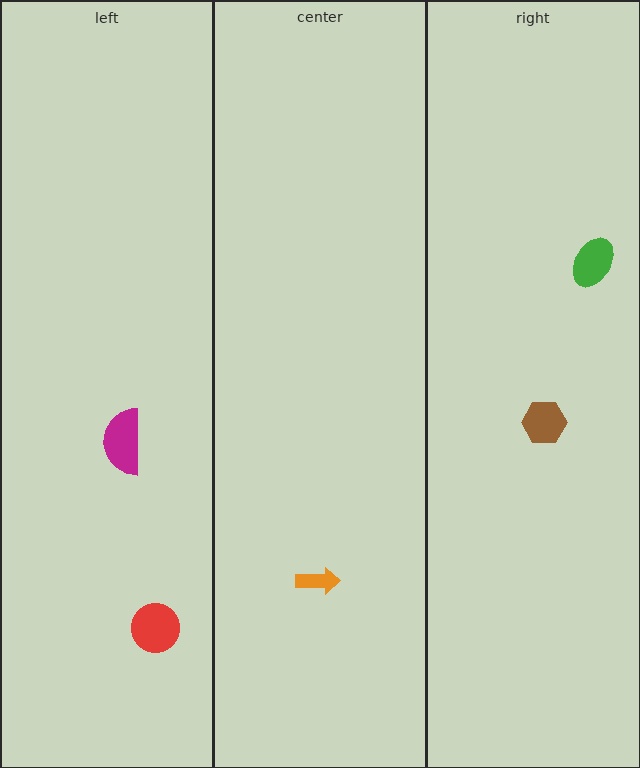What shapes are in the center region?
The orange arrow.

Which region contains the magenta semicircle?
The left region.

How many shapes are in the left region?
2.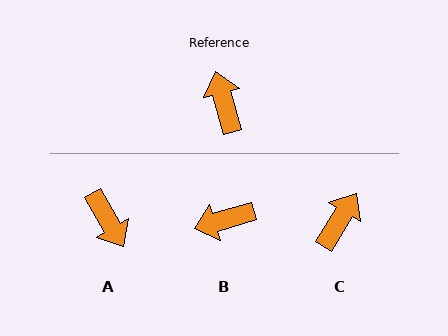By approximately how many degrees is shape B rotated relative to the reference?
Approximately 91 degrees counter-clockwise.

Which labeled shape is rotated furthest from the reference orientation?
A, about 165 degrees away.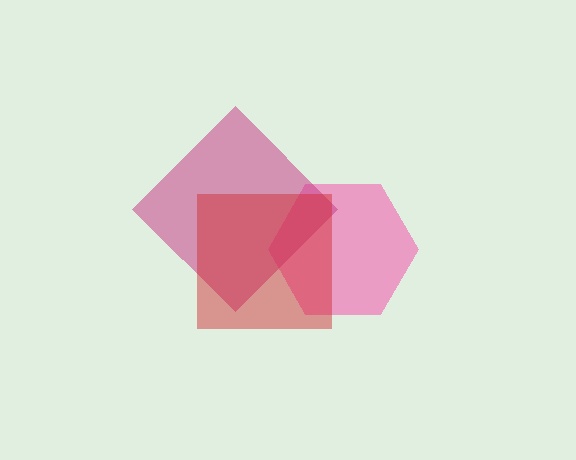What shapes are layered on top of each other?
The layered shapes are: a pink hexagon, a magenta diamond, a red square.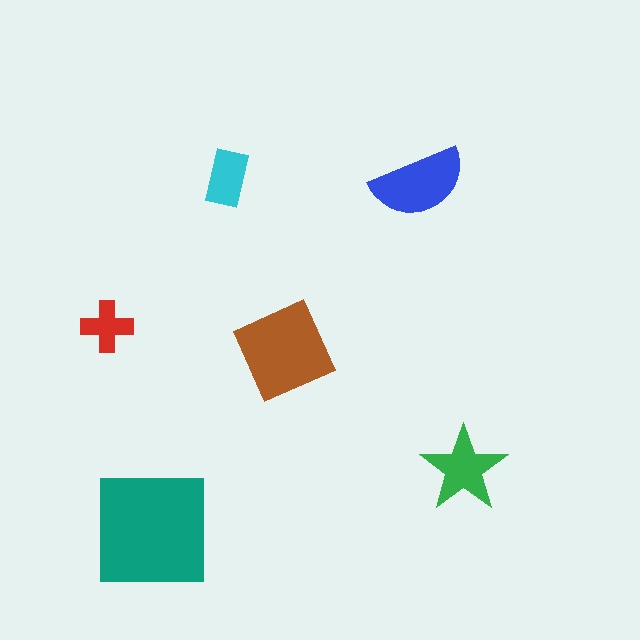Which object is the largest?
The teal square.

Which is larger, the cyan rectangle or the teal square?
The teal square.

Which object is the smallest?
The red cross.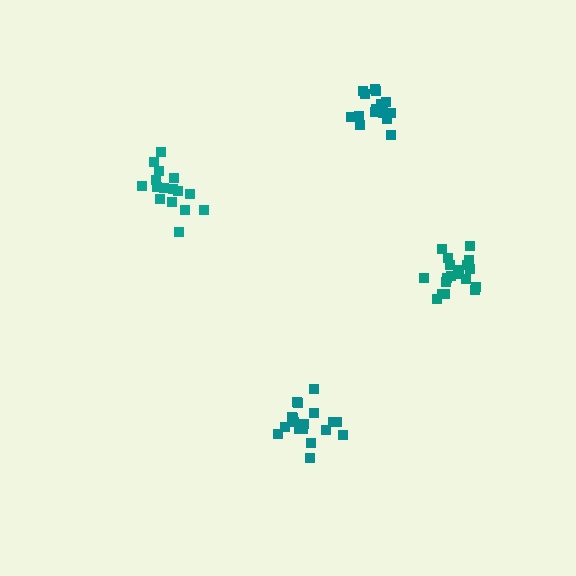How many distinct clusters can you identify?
There are 4 distinct clusters.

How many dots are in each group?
Group 1: 16 dots, Group 2: 16 dots, Group 3: 19 dots, Group 4: 19 dots (70 total).